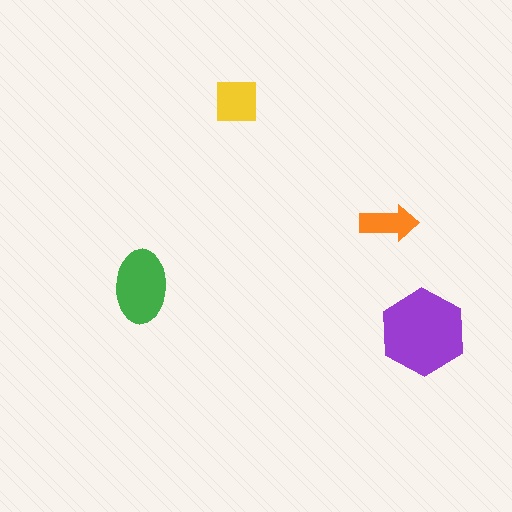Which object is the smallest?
The orange arrow.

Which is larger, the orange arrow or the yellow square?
The yellow square.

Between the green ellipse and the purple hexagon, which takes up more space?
The purple hexagon.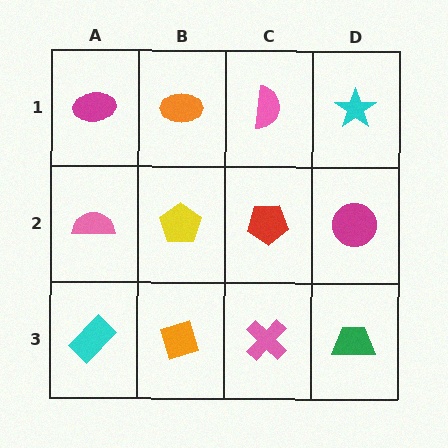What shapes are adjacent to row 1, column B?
A yellow pentagon (row 2, column B), a magenta ellipse (row 1, column A), a pink semicircle (row 1, column C).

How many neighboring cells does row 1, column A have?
2.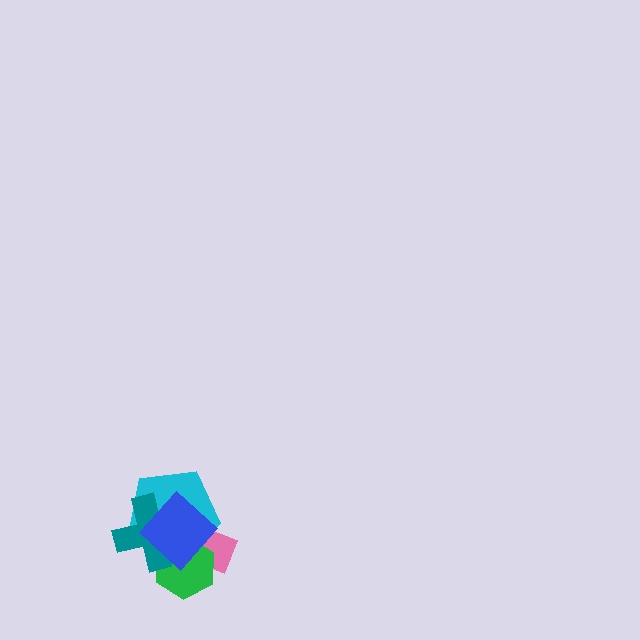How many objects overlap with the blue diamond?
4 objects overlap with the blue diamond.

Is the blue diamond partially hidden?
No, no other shape covers it.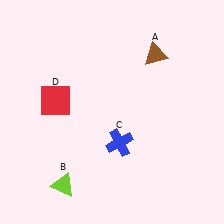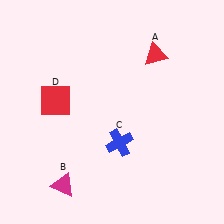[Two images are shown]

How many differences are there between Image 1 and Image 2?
There are 2 differences between the two images.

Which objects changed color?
A changed from brown to red. B changed from lime to magenta.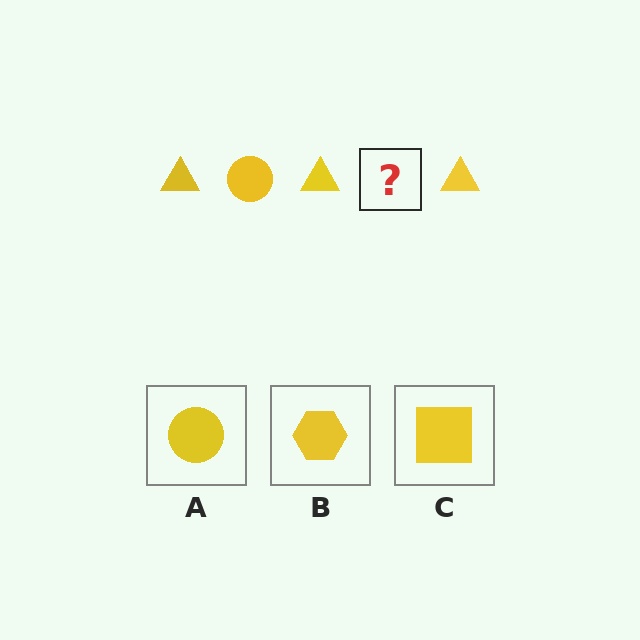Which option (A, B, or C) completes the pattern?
A.